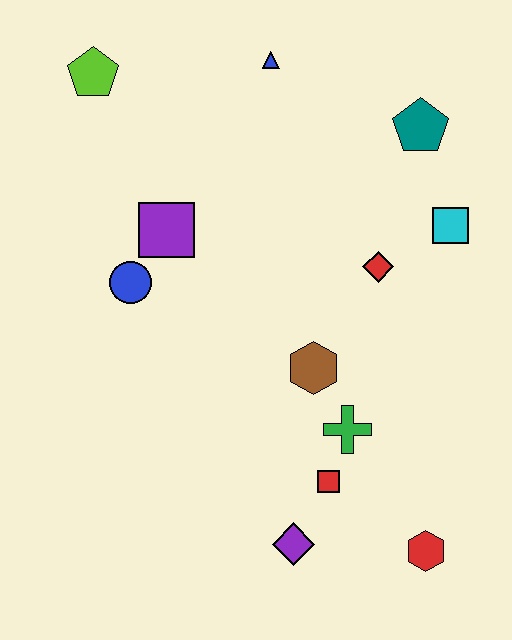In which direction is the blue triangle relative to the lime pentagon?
The blue triangle is to the right of the lime pentagon.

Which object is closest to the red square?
The green cross is closest to the red square.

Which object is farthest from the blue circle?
The red hexagon is farthest from the blue circle.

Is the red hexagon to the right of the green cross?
Yes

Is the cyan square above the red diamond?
Yes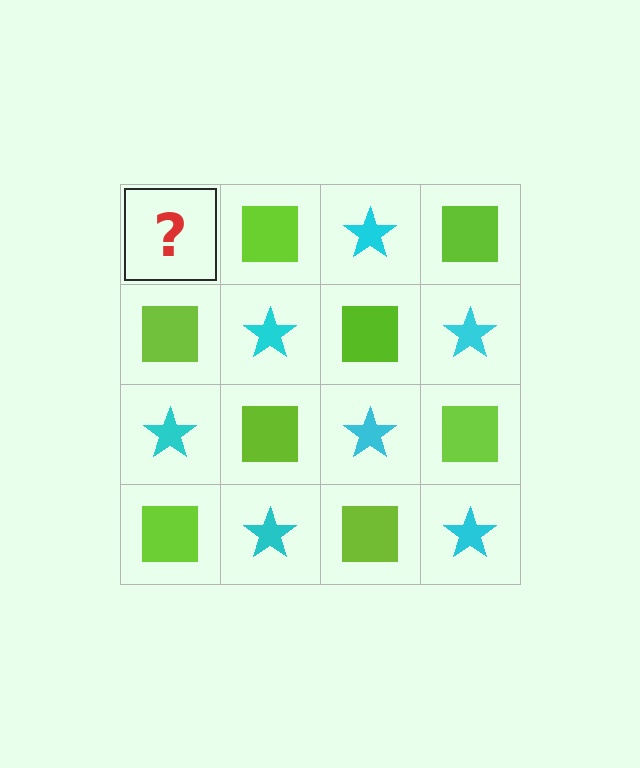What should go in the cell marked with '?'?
The missing cell should contain a cyan star.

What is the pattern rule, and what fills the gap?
The rule is that it alternates cyan star and lime square in a checkerboard pattern. The gap should be filled with a cyan star.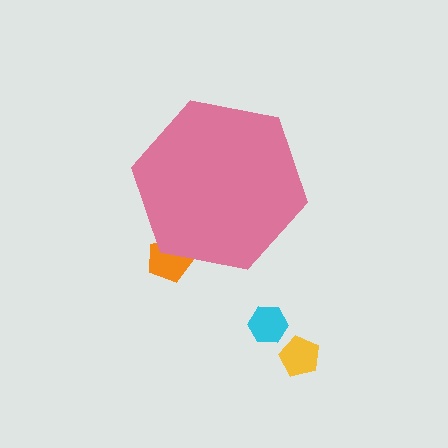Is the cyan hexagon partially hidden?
No, the cyan hexagon is fully visible.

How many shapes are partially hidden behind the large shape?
1 shape is partially hidden.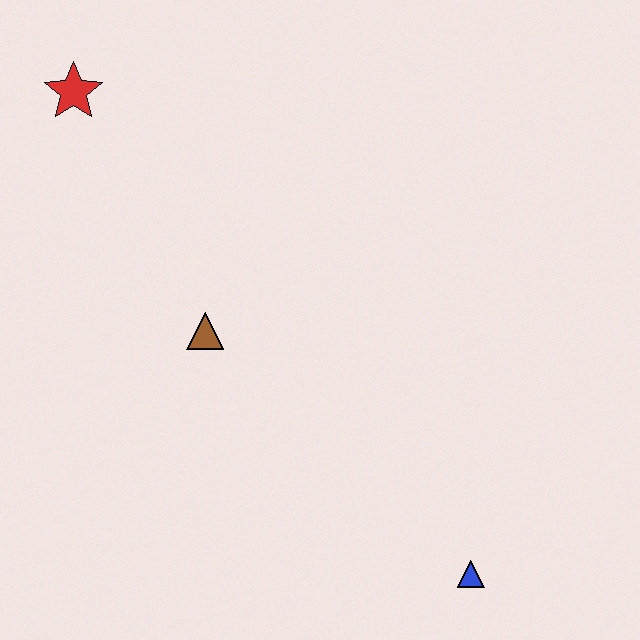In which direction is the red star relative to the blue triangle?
The red star is above the blue triangle.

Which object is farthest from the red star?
The blue triangle is farthest from the red star.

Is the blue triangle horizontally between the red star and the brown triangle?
No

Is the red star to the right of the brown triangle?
No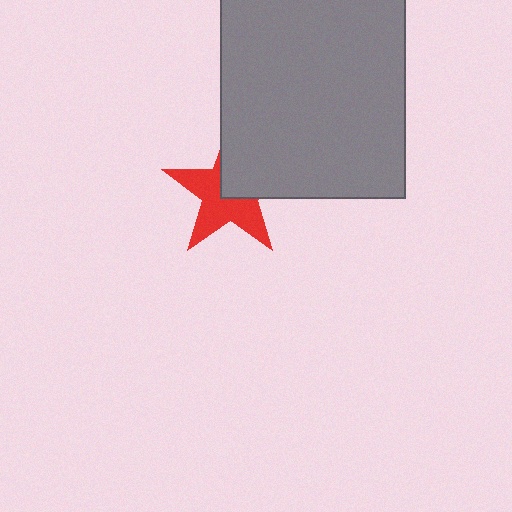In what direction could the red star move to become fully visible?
The red star could move toward the lower-left. That would shift it out from behind the gray rectangle entirely.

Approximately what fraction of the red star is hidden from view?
Roughly 42% of the red star is hidden behind the gray rectangle.